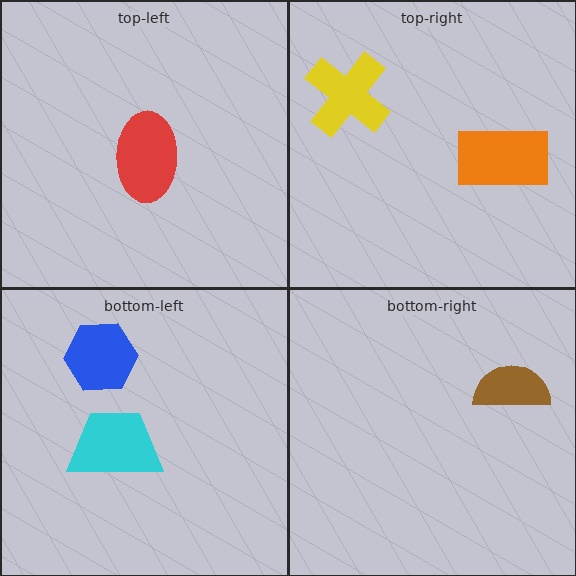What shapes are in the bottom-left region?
The cyan trapezoid, the blue hexagon.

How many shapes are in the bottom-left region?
2.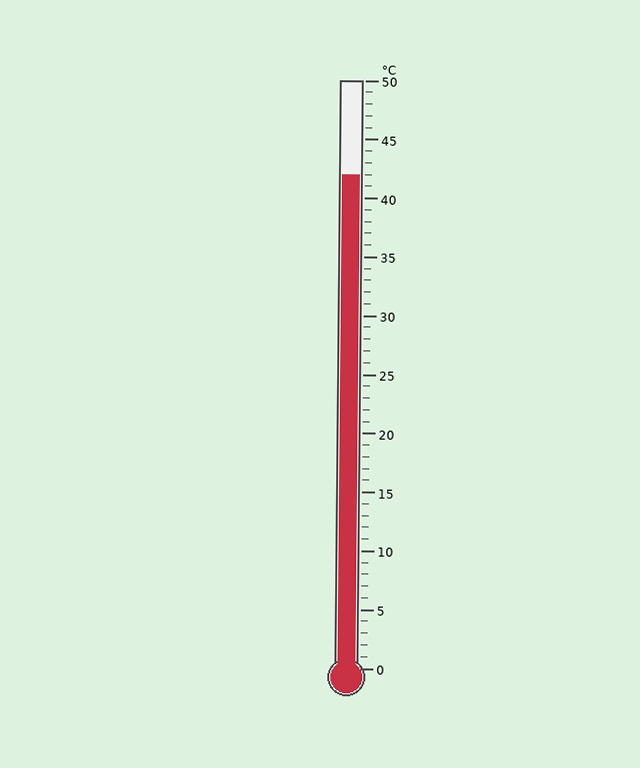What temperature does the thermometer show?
The thermometer shows approximately 42°C.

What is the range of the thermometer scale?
The thermometer scale ranges from 0°C to 50°C.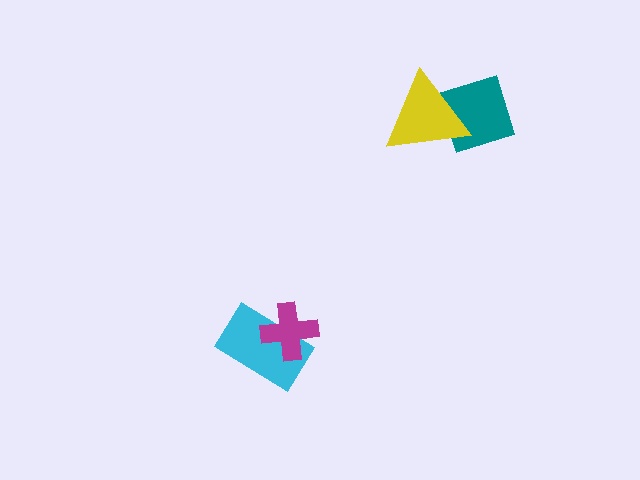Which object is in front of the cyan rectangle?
The magenta cross is in front of the cyan rectangle.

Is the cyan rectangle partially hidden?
Yes, it is partially covered by another shape.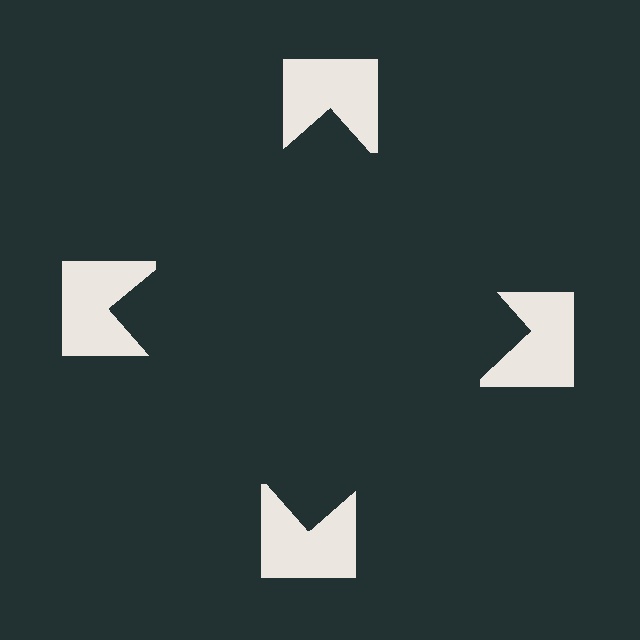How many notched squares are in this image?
There are 4 — one at each vertex of the illusory square.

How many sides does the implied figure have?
4 sides.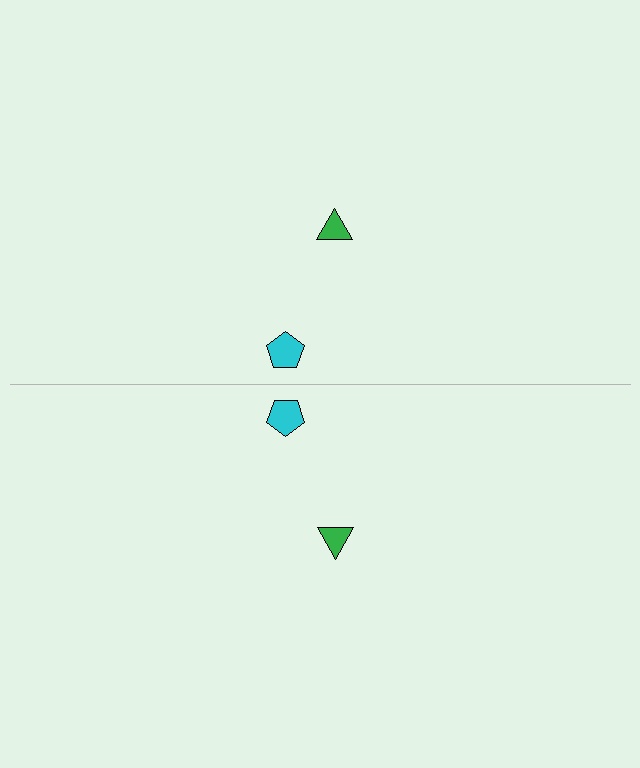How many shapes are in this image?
There are 4 shapes in this image.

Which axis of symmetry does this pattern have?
The pattern has a horizontal axis of symmetry running through the center of the image.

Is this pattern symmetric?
Yes, this pattern has bilateral (reflection) symmetry.